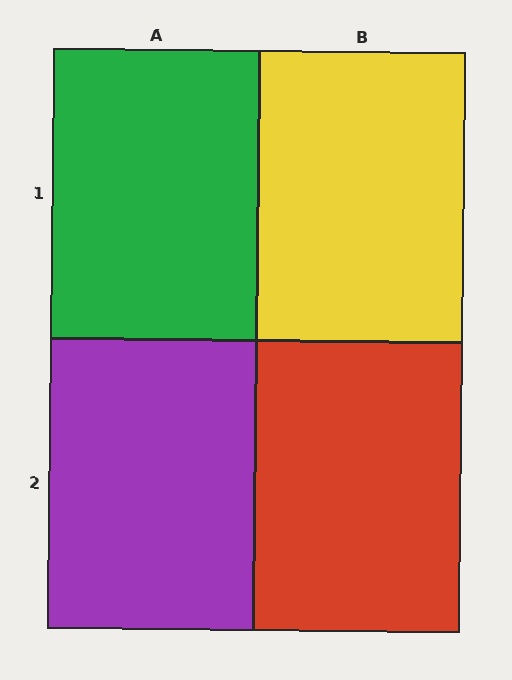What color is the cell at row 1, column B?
Yellow.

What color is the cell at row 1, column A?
Green.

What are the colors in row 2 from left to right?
Purple, red.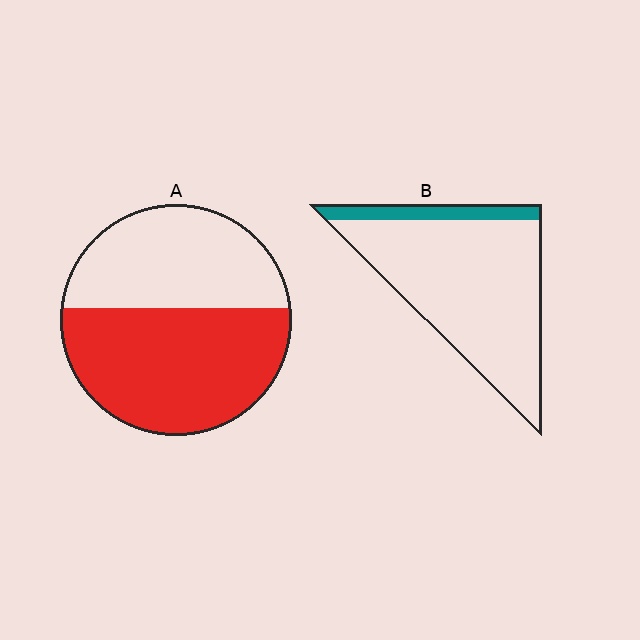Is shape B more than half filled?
No.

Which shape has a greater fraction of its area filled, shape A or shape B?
Shape A.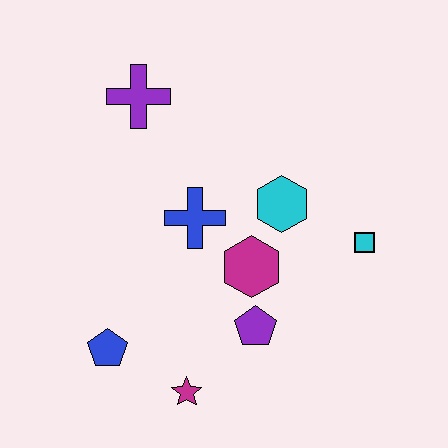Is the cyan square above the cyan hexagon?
No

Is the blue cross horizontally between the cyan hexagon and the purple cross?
Yes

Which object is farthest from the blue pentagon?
The cyan square is farthest from the blue pentagon.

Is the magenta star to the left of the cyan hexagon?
Yes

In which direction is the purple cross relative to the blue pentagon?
The purple cross is above the blue pentagon.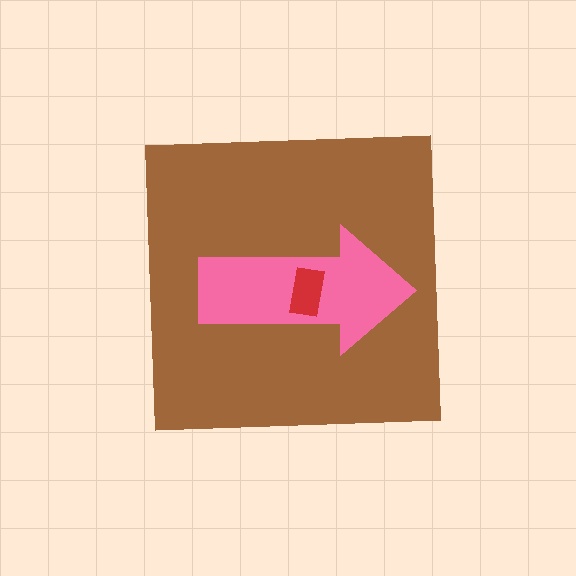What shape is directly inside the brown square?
The pink arrow.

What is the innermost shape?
The red rectangle.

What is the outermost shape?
The brown square.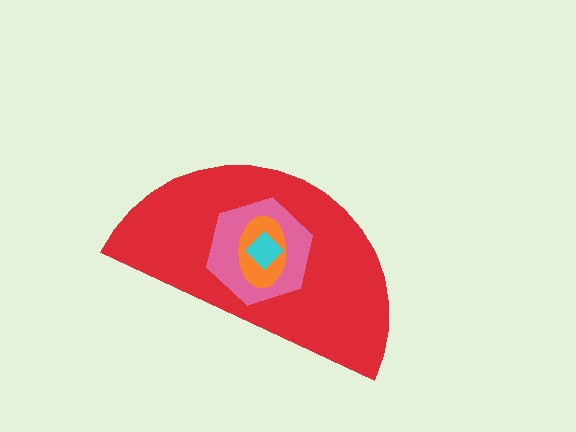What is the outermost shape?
The red semicircle.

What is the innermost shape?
The cyan diamond.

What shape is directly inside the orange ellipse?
The cyan diamond.